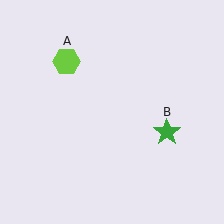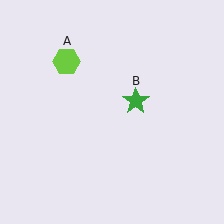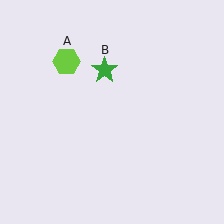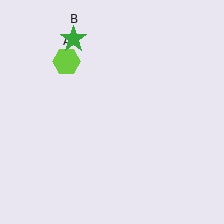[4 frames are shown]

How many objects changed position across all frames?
1 object changed position: green star (object B).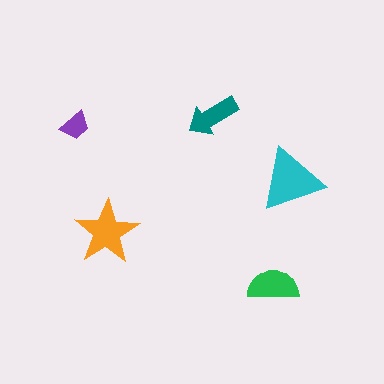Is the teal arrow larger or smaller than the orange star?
Smaller.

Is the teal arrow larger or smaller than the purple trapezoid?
Larger.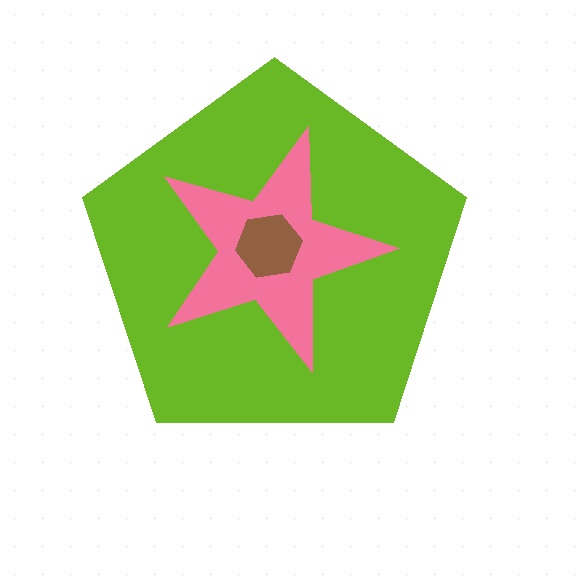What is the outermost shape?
The lime pentagon.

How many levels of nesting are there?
3.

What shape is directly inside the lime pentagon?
The pink star.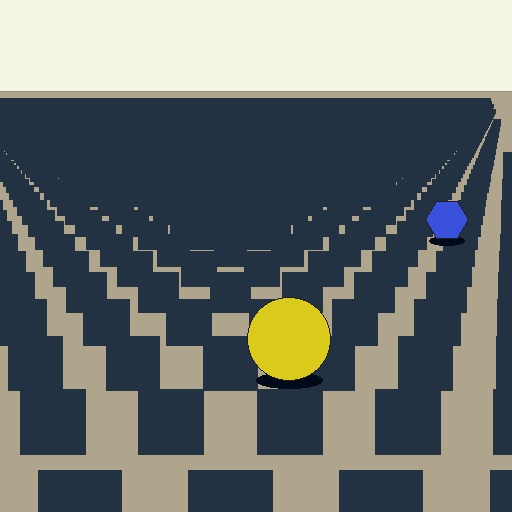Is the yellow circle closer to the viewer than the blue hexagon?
Yes. The yellow circle is closer — you can tell from the texture gradient: the ground texture is coarser near it.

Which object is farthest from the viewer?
The blue hexagon is farthest from the viewer. It appears smaller and the ground texture around it is denser.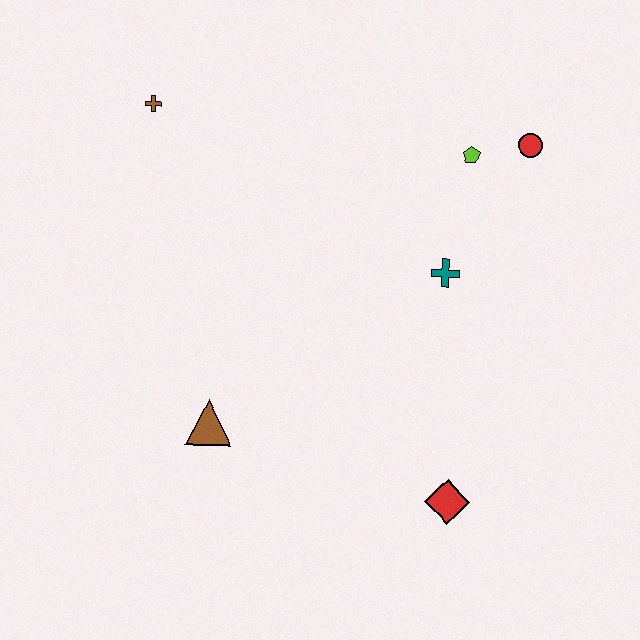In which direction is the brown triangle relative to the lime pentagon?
The brown triangle is below the lime pentagon.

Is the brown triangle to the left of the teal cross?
Yes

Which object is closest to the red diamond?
The teal cross is closest to the red diamond.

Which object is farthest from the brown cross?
The red diamond is farthest from the brown cross.